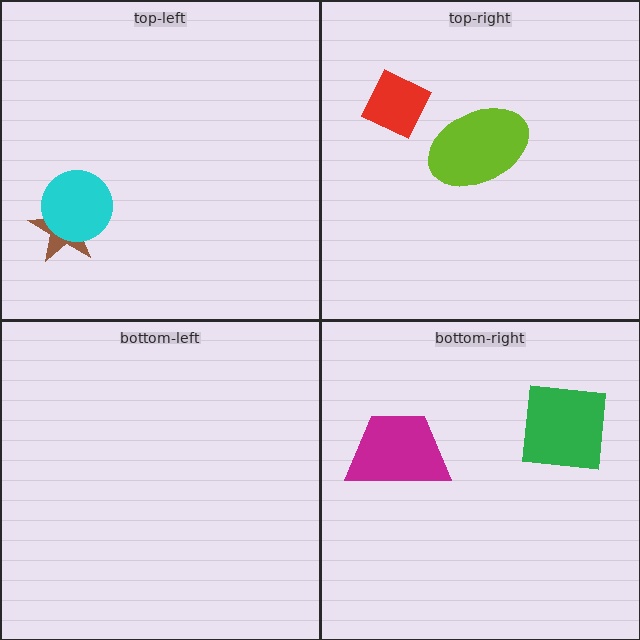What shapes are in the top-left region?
The brown star, the cyan circle.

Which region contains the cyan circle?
The top-left region.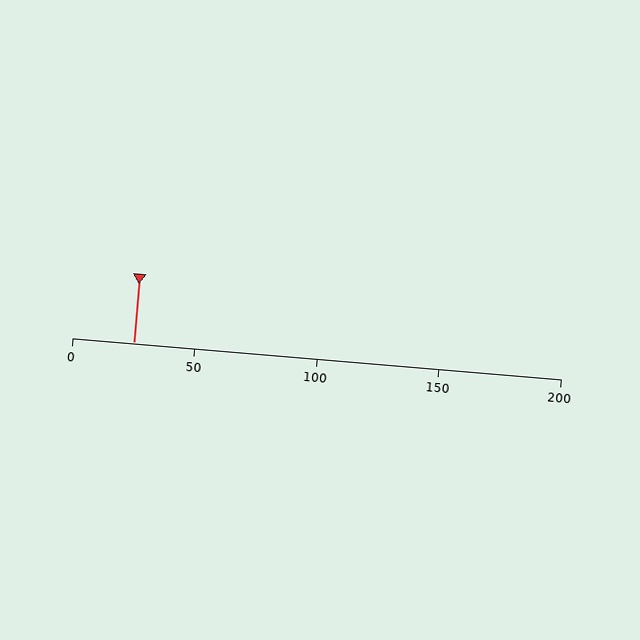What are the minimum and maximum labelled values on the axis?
The axis runs from 0 to 200.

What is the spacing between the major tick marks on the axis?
The major ticks are spaced 50 apart.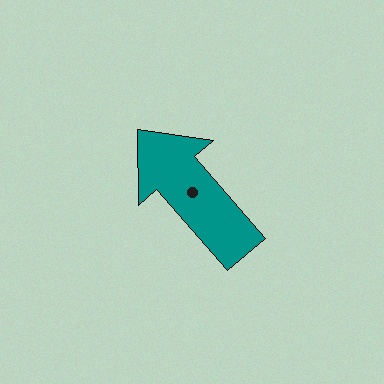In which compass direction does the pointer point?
Northwest.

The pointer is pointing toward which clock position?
Roughly 11 o'clock.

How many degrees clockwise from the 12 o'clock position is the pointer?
Approximately 319 degrees.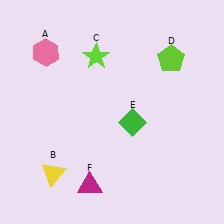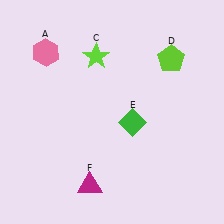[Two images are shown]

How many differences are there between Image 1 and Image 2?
There is 1 difference between the two images.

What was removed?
The yellow triangle (B) was removed in Image 2.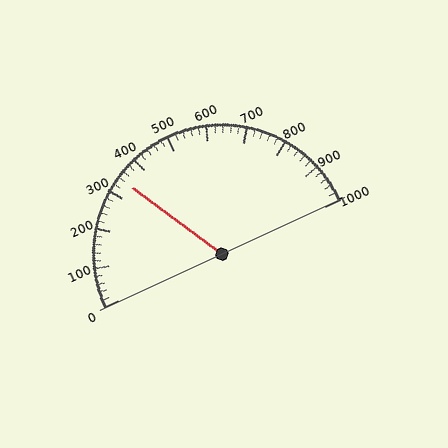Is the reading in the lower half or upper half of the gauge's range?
The reading is in the lower half of the range (0 to 1000).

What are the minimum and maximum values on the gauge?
The gauge ranges from 0 to 1000.